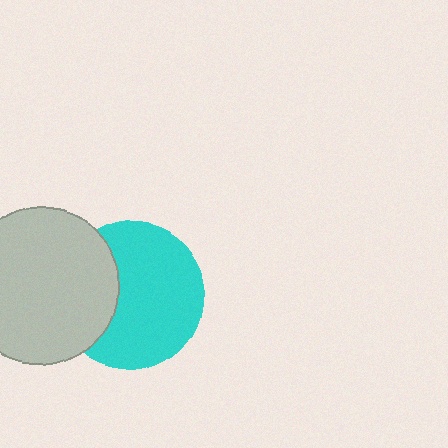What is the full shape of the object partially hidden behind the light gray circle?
The partially hidden object is a cyan circle.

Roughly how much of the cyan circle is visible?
Most of it is visible (roughly 68%).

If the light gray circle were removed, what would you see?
You would see the complete cyan circle.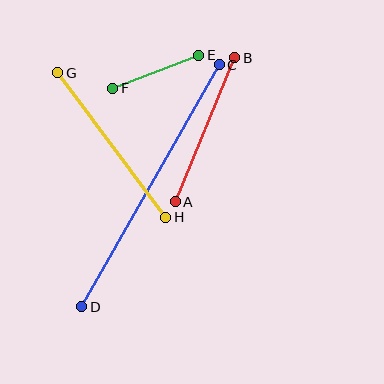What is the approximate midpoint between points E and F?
The midpoint is at approximately (156, 72) pixels.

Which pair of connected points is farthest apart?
Points C and D are farthest apart.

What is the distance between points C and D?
The distance is approximately 279 pixels.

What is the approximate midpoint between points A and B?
The midpoint is at approximately (205, 130) pixels.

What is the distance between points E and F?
The distance is approximately 92 pixels.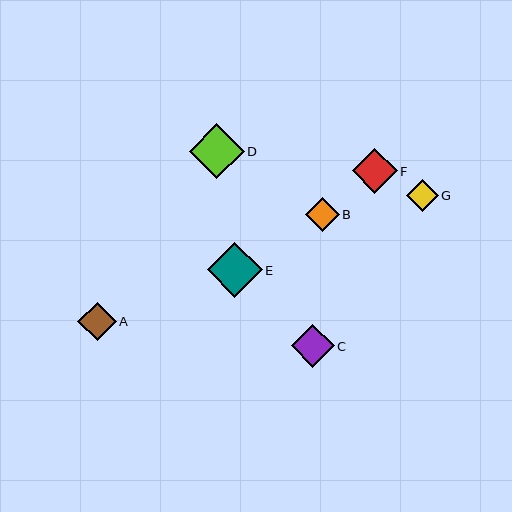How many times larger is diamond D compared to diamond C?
Diamond D is approximately 1.3 times the size of diamond C.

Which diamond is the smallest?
Diamond G is the smallest with a size of approximately 32 pixels.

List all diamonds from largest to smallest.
From largest to smallest: E, D, F, C, A, B, G.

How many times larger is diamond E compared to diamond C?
Diamond E is approximately 1.3 times the size of diamond C.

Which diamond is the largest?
Diamond E is the largest with a size of approximately 55 pixels.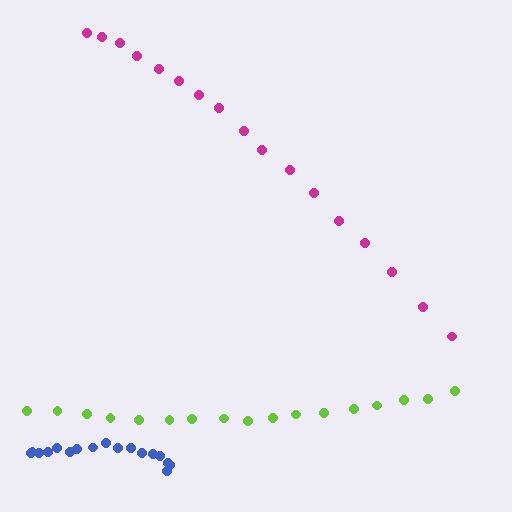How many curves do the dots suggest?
There are 3 distinct paths.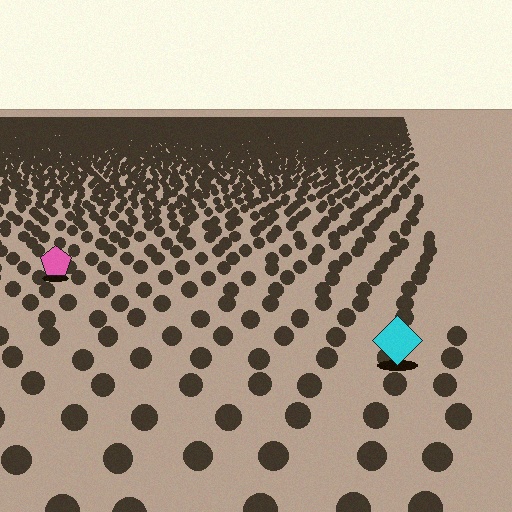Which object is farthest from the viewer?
The pink pentagon is farthest from the viewer. It appears smaller and the ground texture around it is denser.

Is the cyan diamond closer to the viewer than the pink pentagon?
Yes. The cyan diamond is closer — you can tell from the texture gradient: the ground texture is coarser near it.